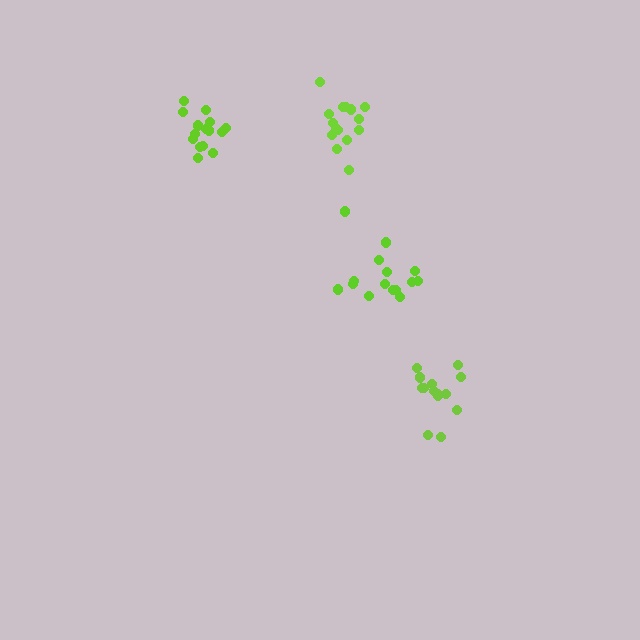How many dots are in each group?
Group 1: 15 dots, Group 2: 15 dots, Group 3: 15 dots, Group 4: 14 dots (59 total).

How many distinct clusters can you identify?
There are 4 distinct clusters.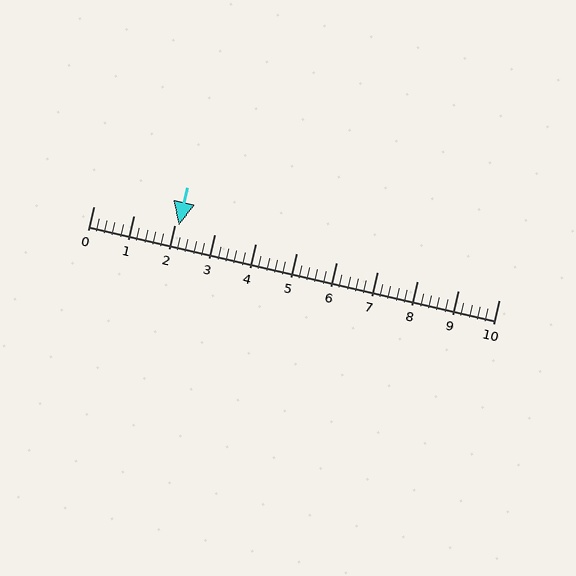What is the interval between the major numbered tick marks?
The major tick marks are spaced 1 units apart.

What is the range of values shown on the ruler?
The ruler shows values from 0 to 10.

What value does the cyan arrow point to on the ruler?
The cyan arrow points to approximately 2.1.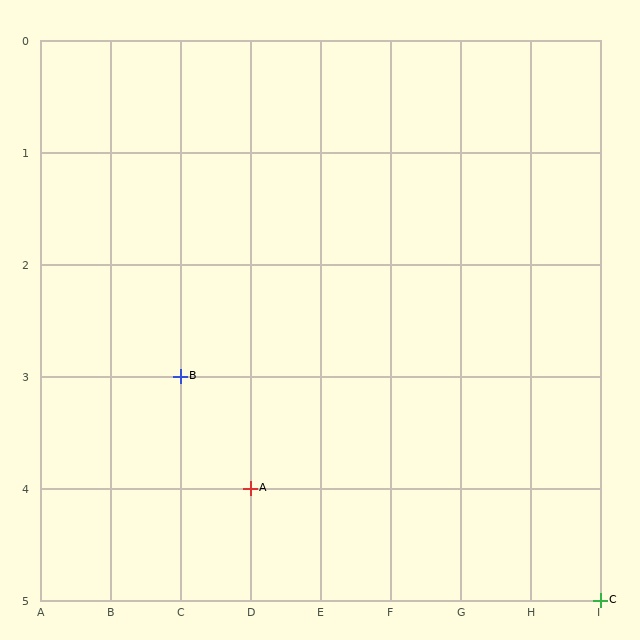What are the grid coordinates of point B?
Point B is at grid coordinates (C, 3).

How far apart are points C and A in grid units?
Points C and A are 5 columns and 1 row apart (about 5.1 grid units diagonally).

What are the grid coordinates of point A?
Point A is at grid coordinates (D, 4).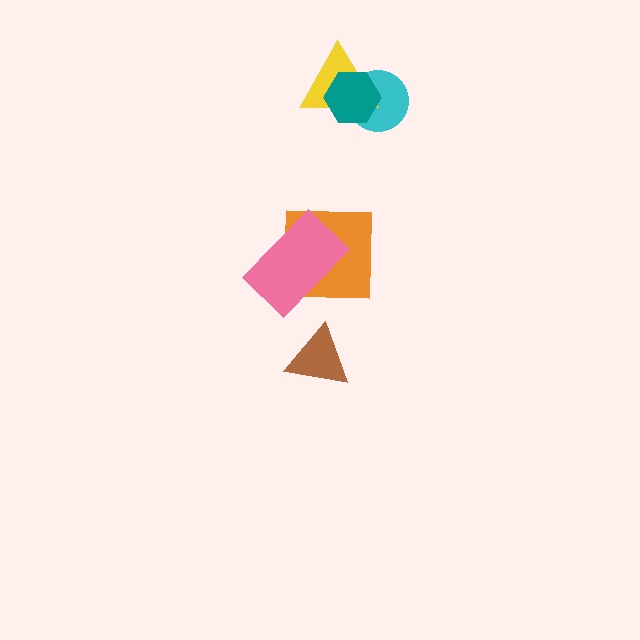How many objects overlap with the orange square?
1 object overlaps with the orange square.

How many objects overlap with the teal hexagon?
2 objects overlap with the teal hexagon.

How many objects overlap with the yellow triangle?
2 objects overlap with the yellow triangle.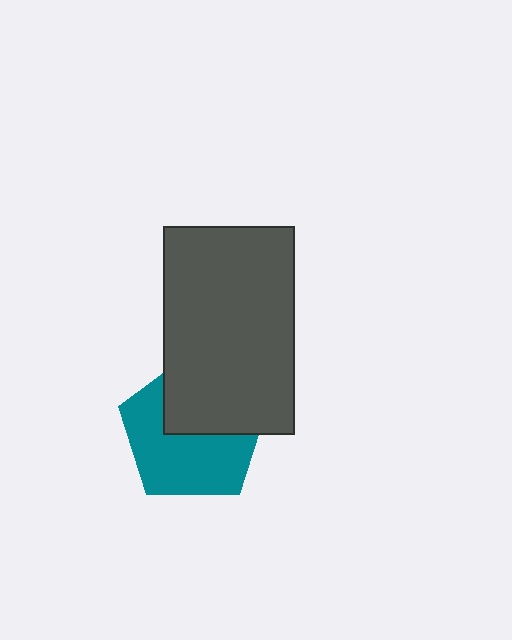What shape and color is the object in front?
The object in front is a dark gray rectangle.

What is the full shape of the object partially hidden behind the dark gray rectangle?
The partially hidden object is a teal pentagon.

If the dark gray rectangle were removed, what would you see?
You would see the complete teal pentagon.